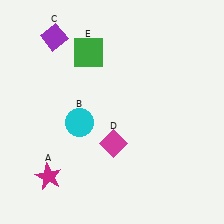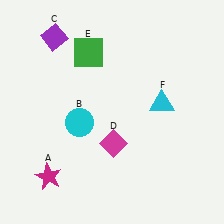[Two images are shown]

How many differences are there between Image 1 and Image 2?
There is 1 difference between the two images.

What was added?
A cyan triangle (F) was added in Image 2.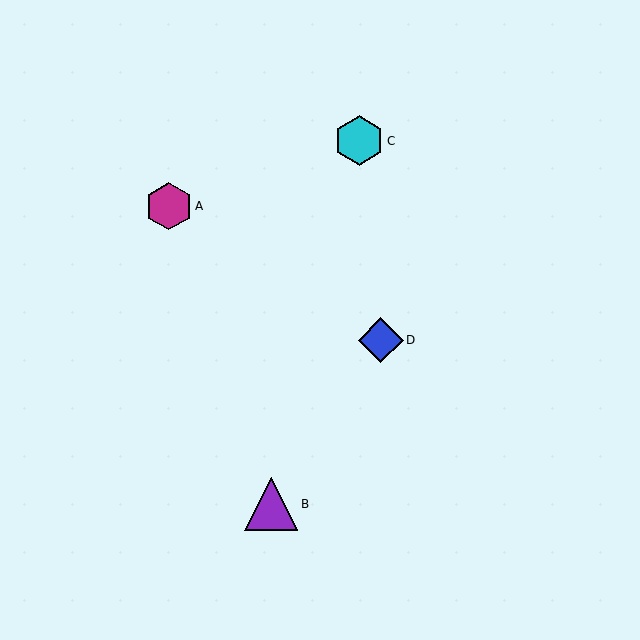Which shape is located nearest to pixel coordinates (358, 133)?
The cyan hexagon (labeled C) at (359, 141) is nearest to that location.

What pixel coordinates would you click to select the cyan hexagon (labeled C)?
Click at (359, 141) to select the cyan hexagon C.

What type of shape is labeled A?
Shape A is a magenta hexagon.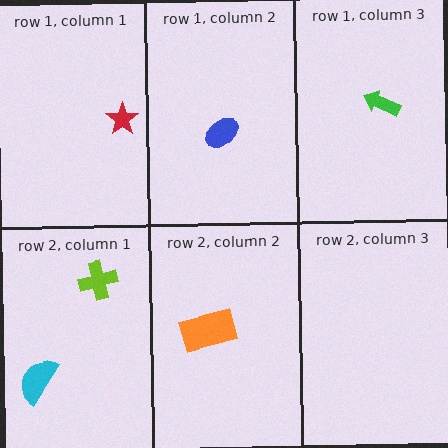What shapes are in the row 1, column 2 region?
The blue ellipse.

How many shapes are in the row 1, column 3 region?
1.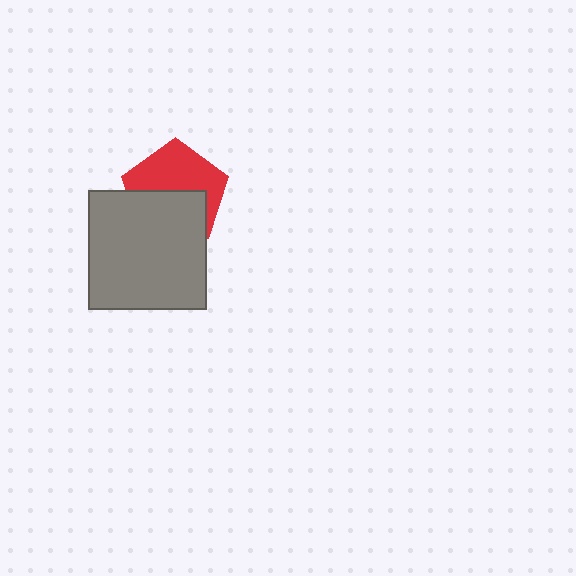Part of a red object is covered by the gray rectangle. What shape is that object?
It is a pentagon.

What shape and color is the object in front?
The object in front is a gray rectangle.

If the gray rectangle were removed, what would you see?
You would see the complete red pentagon.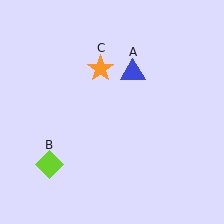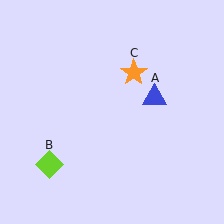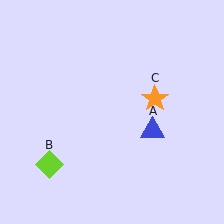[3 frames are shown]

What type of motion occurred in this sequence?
The blue triangle (object A), orange star (object C) rotated clockwise around the center of the scene.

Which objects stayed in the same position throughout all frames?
Lime diamond (object B) remained stationary.